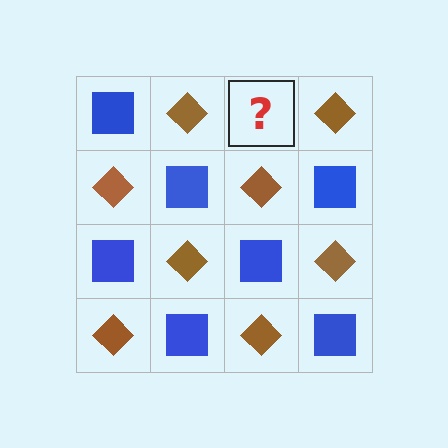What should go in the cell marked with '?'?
The missing cell should contain a blue square.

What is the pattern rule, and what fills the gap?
The rule is that it alternates blue square and brown diamond in a checkerboard pattern. The gap should be filled with a blue square.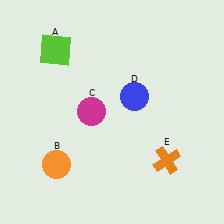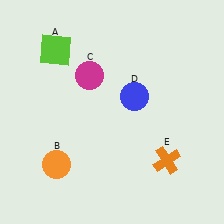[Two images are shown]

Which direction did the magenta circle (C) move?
The magenta circle (C) moved up.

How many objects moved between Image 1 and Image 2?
1 object moved between the two images.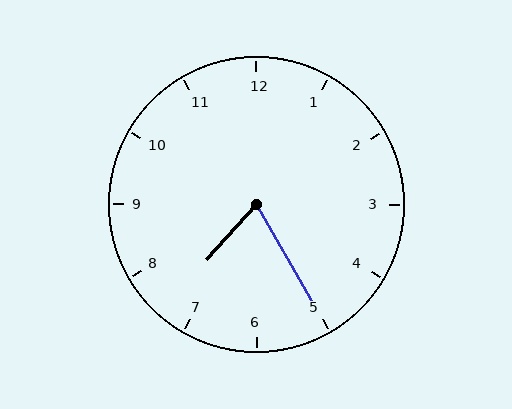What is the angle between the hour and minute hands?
Approximately 72 degrees.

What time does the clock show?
7:25.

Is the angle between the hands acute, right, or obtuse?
It is acute.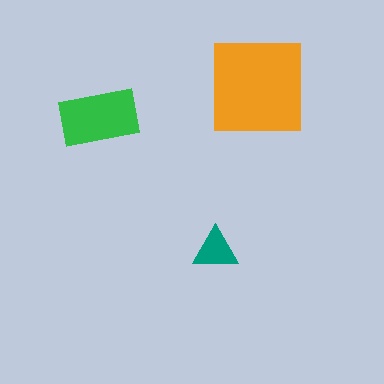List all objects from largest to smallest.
The orange square, the green rectangle, the teal triangle.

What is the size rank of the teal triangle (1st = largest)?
3rd.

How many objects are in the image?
There are 3 objects in the image.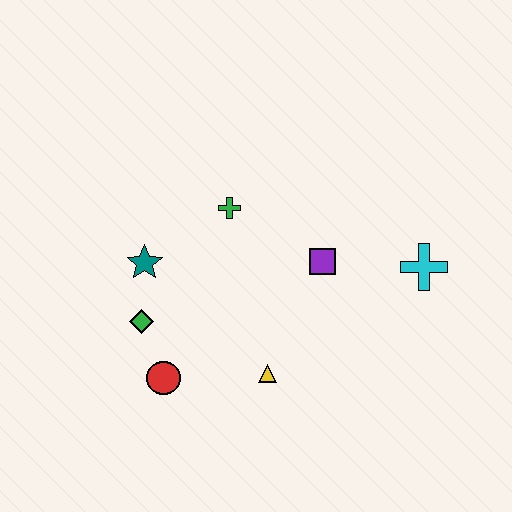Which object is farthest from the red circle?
The cyan cross is farthest from the red circle.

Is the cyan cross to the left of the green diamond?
No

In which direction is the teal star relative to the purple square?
The teal star is to the left of the purple square.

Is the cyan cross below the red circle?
No